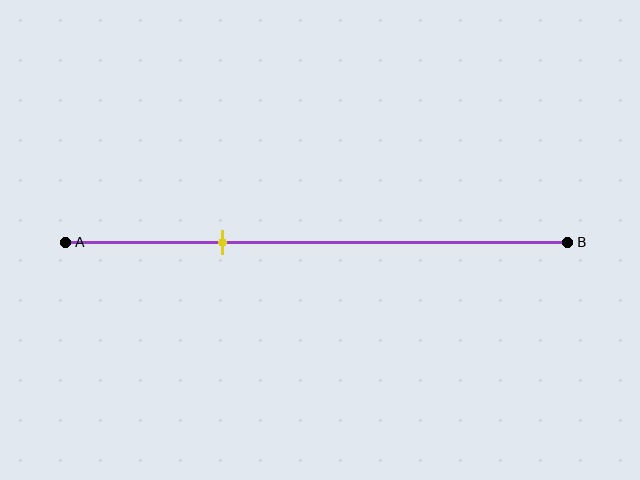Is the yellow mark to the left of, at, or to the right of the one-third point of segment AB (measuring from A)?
The yellow mark is approximately at the one-third point of segment AB.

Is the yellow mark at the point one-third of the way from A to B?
Yes, the mark is approximately at the one-third point.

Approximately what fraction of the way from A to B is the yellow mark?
The yellow mark is approximately 30% of the way from A to B.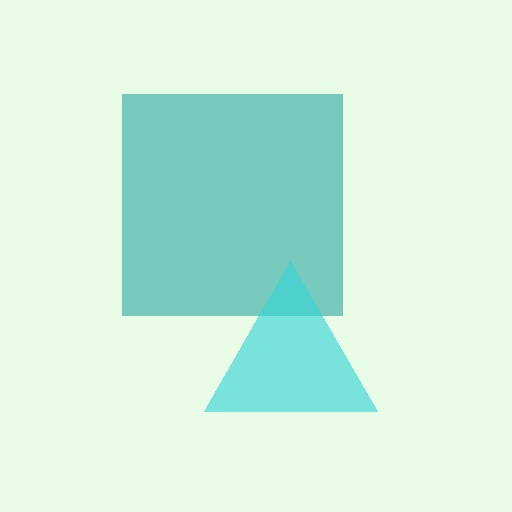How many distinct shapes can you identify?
There are 2 distinct shapes: a teal square, a cyan triangle.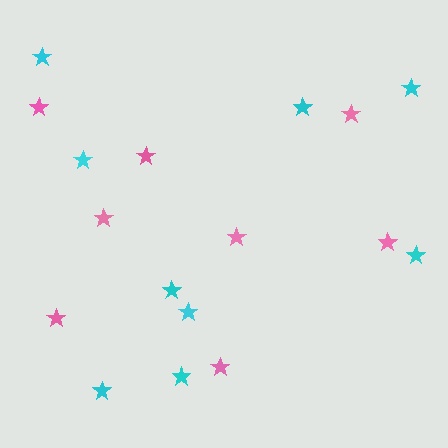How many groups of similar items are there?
There are 2 groups: one group of cyan stars (9) and one group of pink stars (8).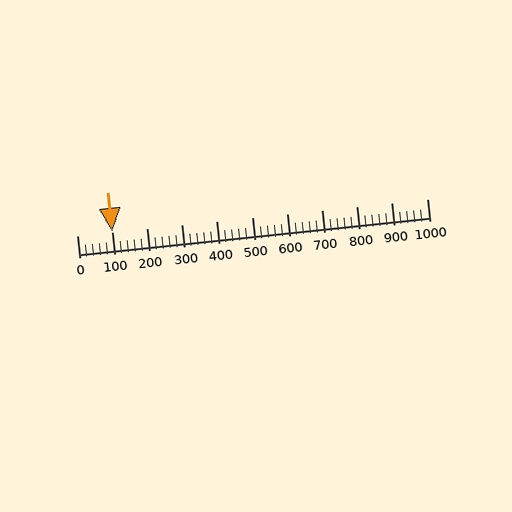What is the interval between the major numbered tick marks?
The major tick marks are spaced 100 units apart.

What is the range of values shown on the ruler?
The ruler shows values from 0 to 1000.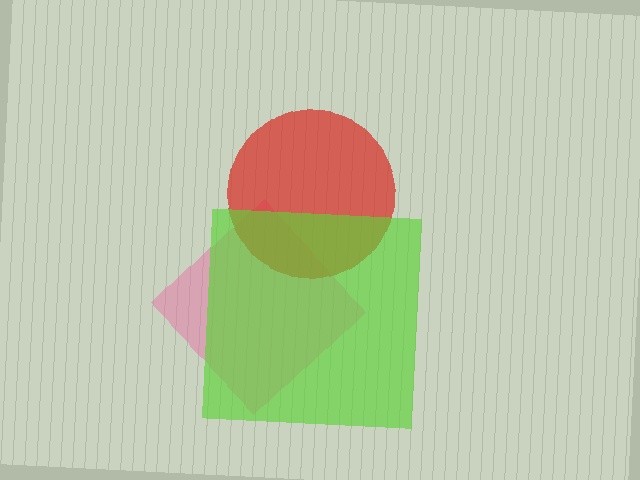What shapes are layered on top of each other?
The layered shapes are: a pink diamond, a red circle, a lime square.